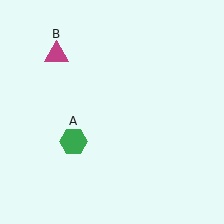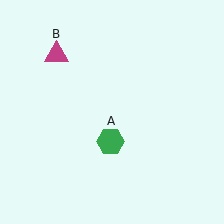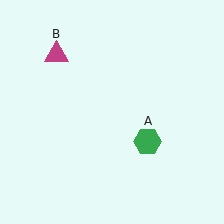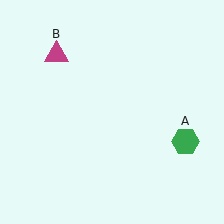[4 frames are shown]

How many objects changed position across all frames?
1 object changed position: green hexagon (object A).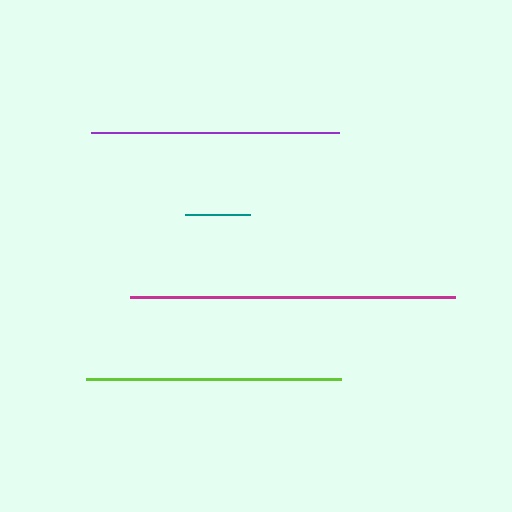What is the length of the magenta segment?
The magenta segment is approximately 325 pixels long.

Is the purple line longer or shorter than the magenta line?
The magenta line is longer than the purple line.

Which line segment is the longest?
The magenta line is the longest at approximately 325 pixels.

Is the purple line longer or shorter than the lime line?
The lime line is longer than the purple line.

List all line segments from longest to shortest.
From longest to shortest: magenta, lime, purple, teal.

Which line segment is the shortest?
The teal line is the shortest at approximately 65 pixels.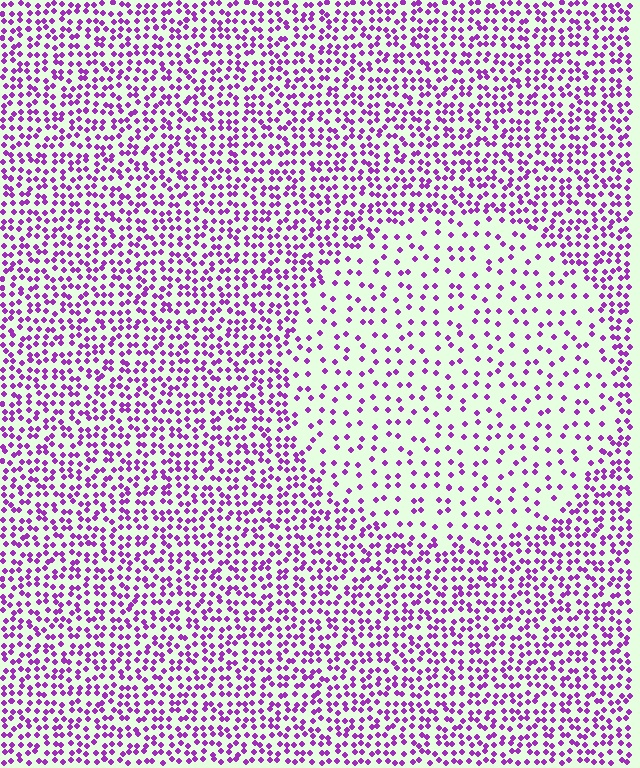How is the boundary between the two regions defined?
The boundary is defined by a change in element density (approximately 2.3x ratio). All elements are the same color, size, and shape.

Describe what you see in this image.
The image contains small purple elements arranged at two different densities. A circle-shaped region is visible where the elements are less densely packed than the surrounding area.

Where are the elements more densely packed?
The elements are more densely packed outside the circle boundary.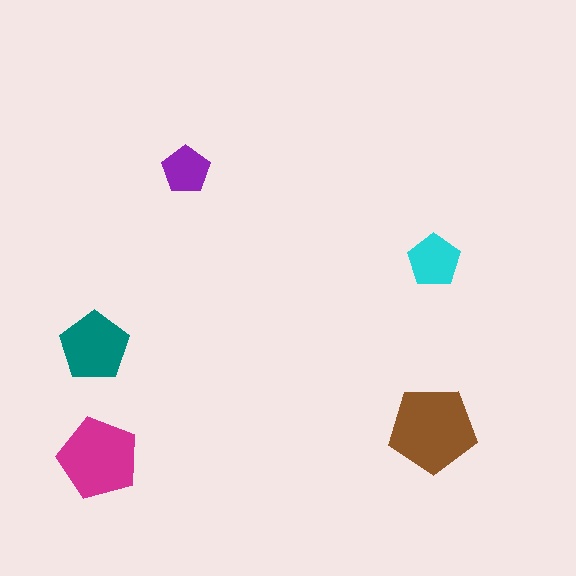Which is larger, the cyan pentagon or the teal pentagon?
The teal one.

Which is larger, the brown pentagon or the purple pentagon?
The brown one.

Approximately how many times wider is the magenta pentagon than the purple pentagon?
About 1.5 times wider.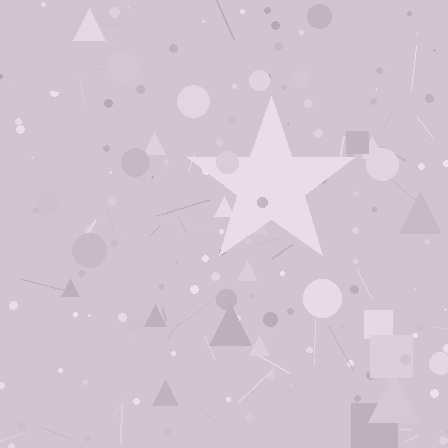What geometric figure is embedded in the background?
A star is embedded in the background.